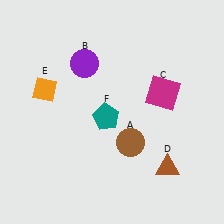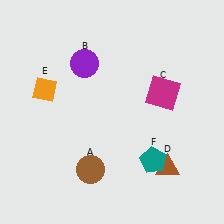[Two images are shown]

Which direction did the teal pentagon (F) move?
The teal pentagon (F) moved right.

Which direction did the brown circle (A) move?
The brown circle (A) moved left.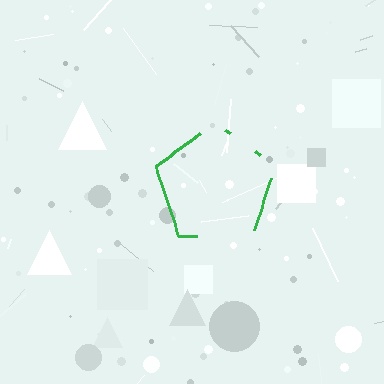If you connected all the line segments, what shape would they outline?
They would outline a pentagon.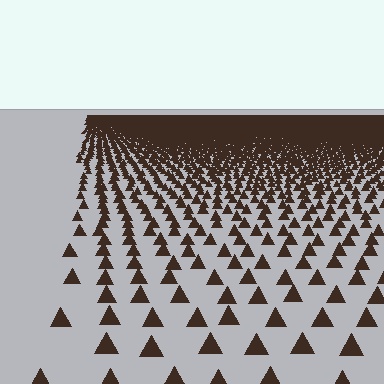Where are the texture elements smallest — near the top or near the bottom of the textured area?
Near the top.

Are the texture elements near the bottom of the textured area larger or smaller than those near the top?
Larger. Near the bottom, elements are closer to the viewer and appear at a bigger on-screen size.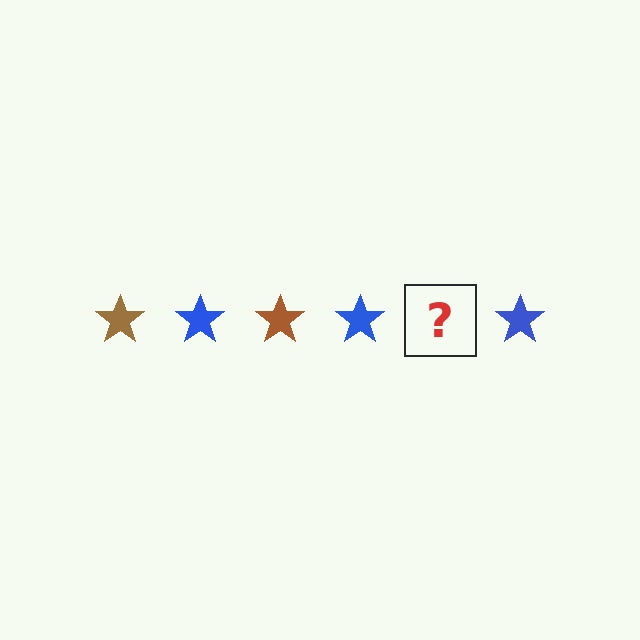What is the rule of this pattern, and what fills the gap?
The rule is that the pattern cycles through brown, blue stars. The gap should be filled with a brown star.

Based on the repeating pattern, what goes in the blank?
The blank should be a brown star.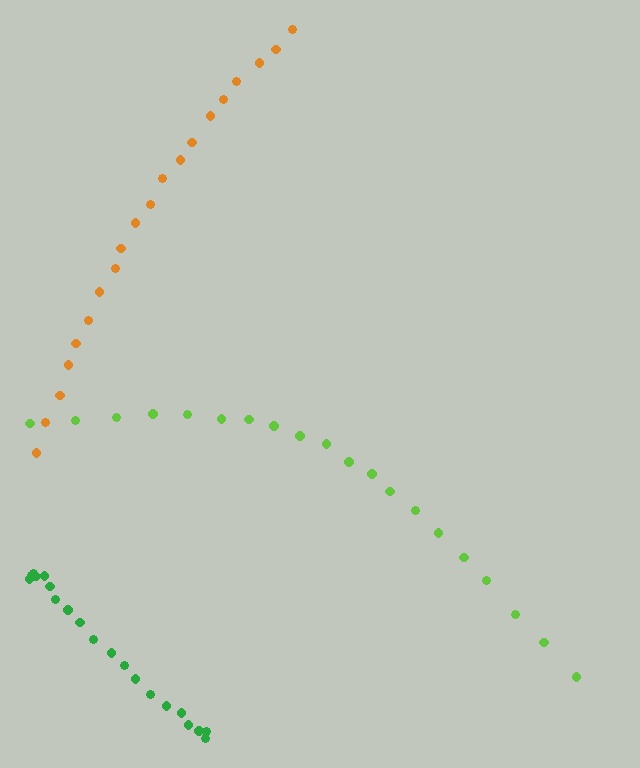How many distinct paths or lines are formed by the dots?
There are 3 distinct paths.